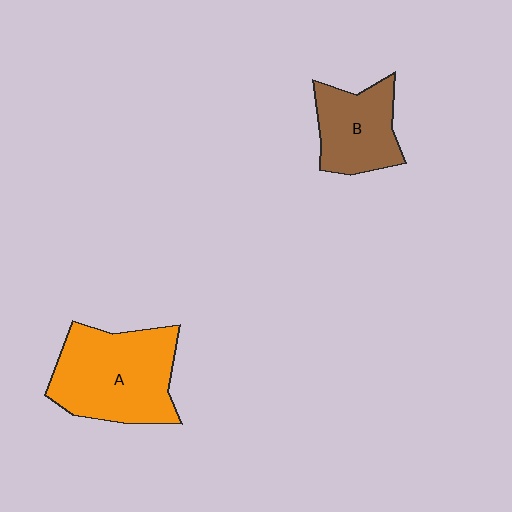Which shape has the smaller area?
Shape B (brown).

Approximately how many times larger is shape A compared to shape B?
Approximately 1.6 times.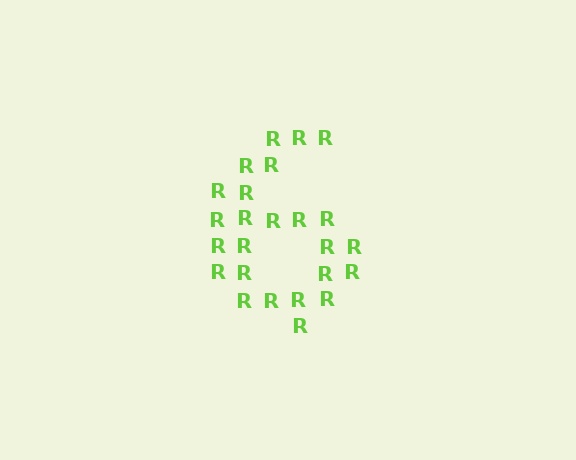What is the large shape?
The large shape is the digit 6.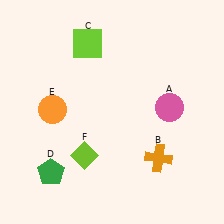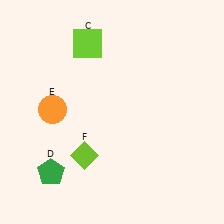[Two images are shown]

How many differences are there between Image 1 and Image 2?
There are 2 differences between the two images.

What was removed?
The pink circle (A), the orange cross (B) were removed in Image 2.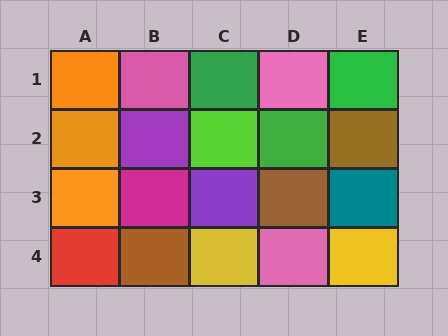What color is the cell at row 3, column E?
Teal.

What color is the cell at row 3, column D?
Brown.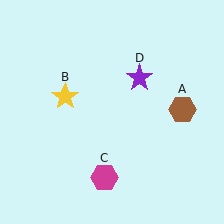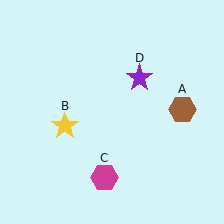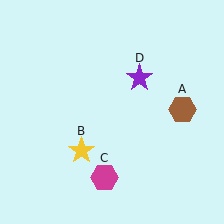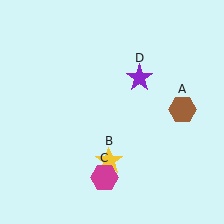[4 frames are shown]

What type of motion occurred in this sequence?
The yellow star (object B) rotated counterclockwise around the center of the scene.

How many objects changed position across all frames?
1 object changed position: yellow star (object B).